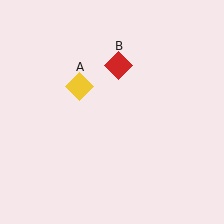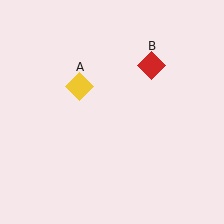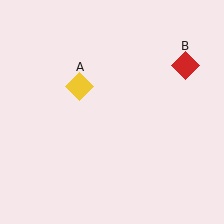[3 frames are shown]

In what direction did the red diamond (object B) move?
The red diamond (object B) moved right.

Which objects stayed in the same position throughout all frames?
Yellow diamond (object A) remained stationary.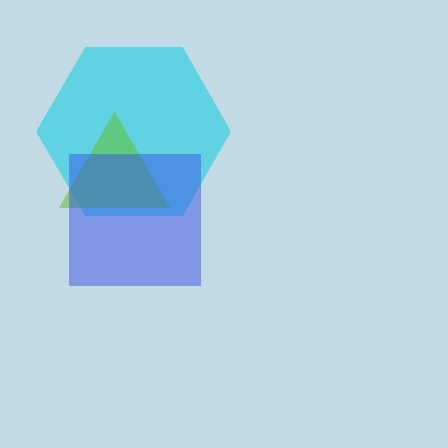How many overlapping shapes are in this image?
There are 3 overlapping shapes in the image.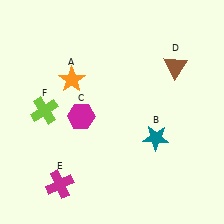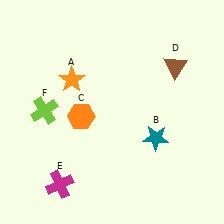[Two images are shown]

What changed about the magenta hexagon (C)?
In Image 1, C is magenta. In Image 2, it changed to orange.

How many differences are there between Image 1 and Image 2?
There is 1 difference between the two images.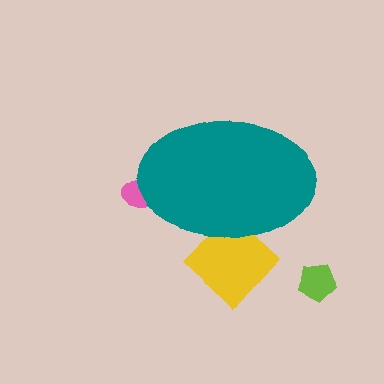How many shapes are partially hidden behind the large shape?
2 shapes are partially hidden.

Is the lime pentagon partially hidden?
No, the lime pentagon is fully visible.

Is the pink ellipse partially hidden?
Yes, the pink ellipse is partially hidden behind the teal ellipse.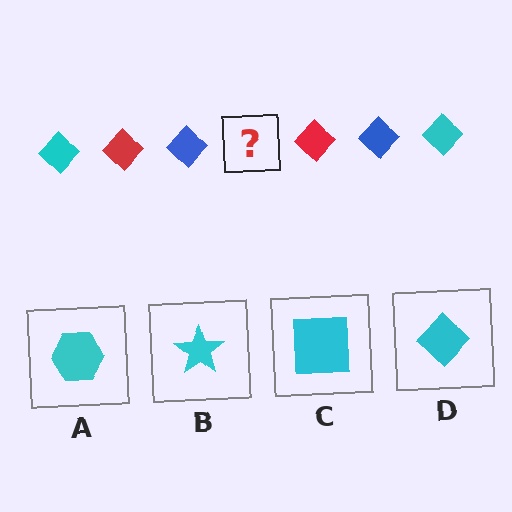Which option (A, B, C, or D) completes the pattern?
D.